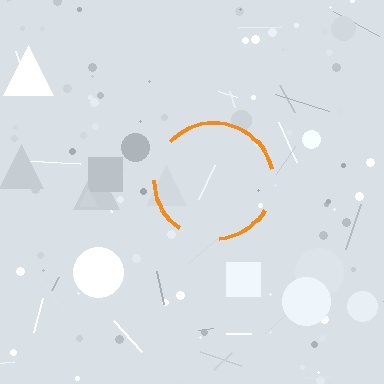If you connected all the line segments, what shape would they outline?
They would outline a circle.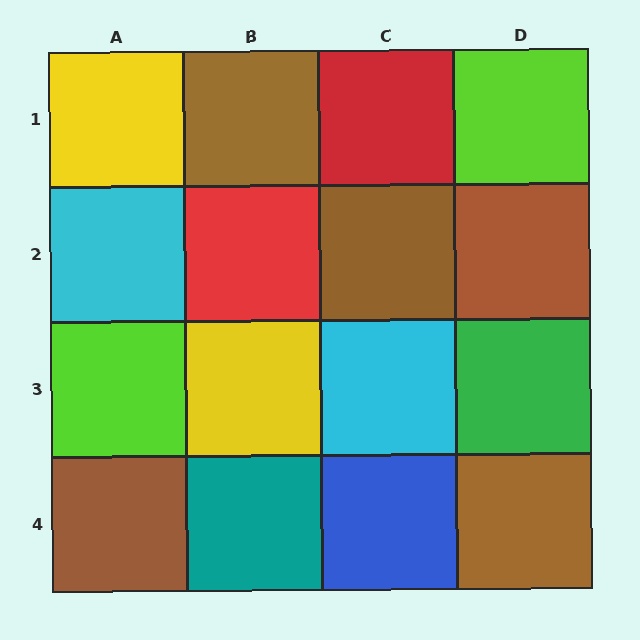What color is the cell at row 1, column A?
Yellow.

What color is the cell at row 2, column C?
Brown.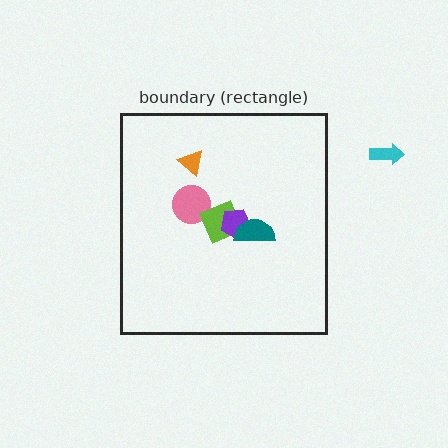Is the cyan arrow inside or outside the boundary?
Outside.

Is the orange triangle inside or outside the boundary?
Inside.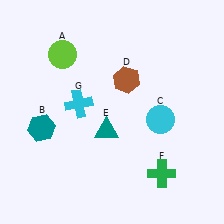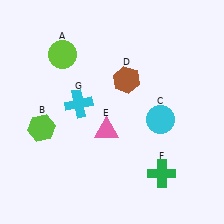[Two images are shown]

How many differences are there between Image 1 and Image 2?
There are 2 differences between the two images.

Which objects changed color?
B changed from teal to lime. E changed from teal to pink.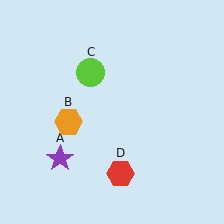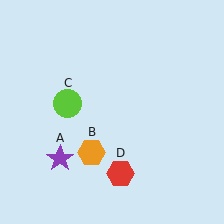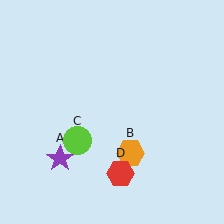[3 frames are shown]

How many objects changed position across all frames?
2 objects changed position: orange hexagon (object B), lime circle (object C).